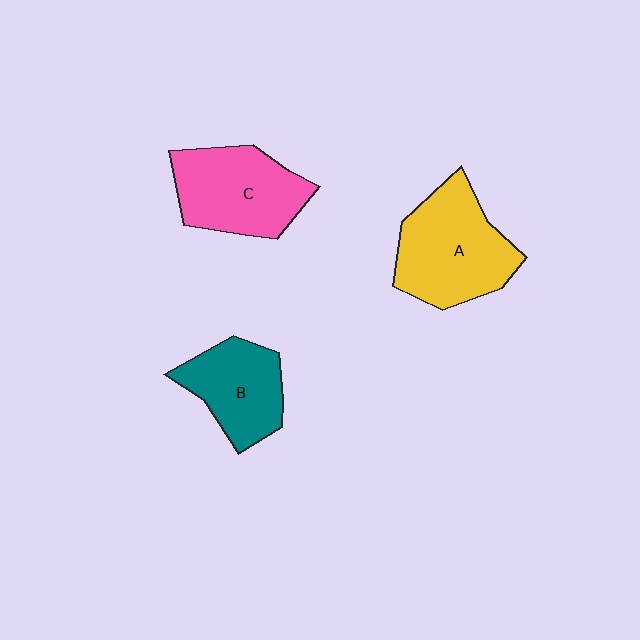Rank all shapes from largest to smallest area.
From largest to smallest: A (yellow), C (pink), B (teal).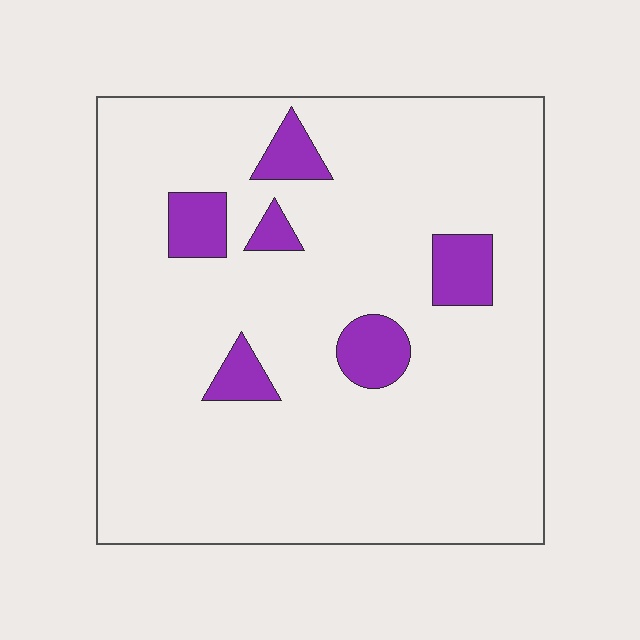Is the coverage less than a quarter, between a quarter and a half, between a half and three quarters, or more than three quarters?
Less than a quarter.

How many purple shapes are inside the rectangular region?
6.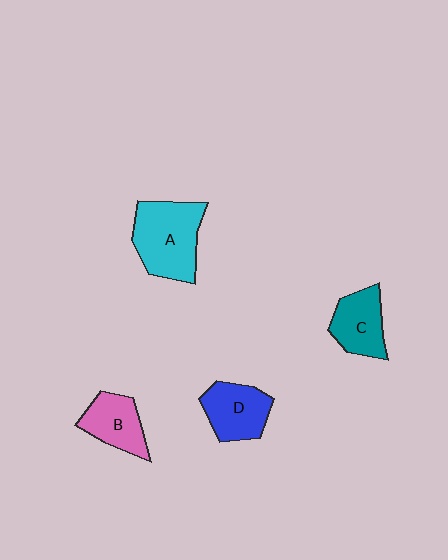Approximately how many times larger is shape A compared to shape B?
Approximately 1.6 times.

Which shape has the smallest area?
Shape B (pink).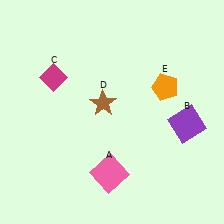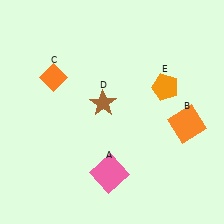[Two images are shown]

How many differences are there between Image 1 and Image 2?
There are 2 differences between the two images.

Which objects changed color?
B changed from purple to orange. C changed from magenta to orange.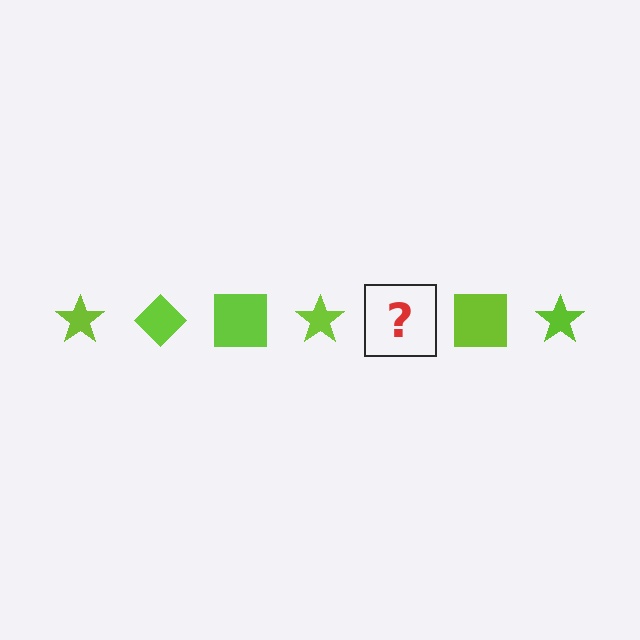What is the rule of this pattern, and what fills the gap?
The rule is that the pattern cycles through star, diamond, square shapes in lime. The gap should be filled with a lime diamond.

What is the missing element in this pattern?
The missing element is a lime diamond.